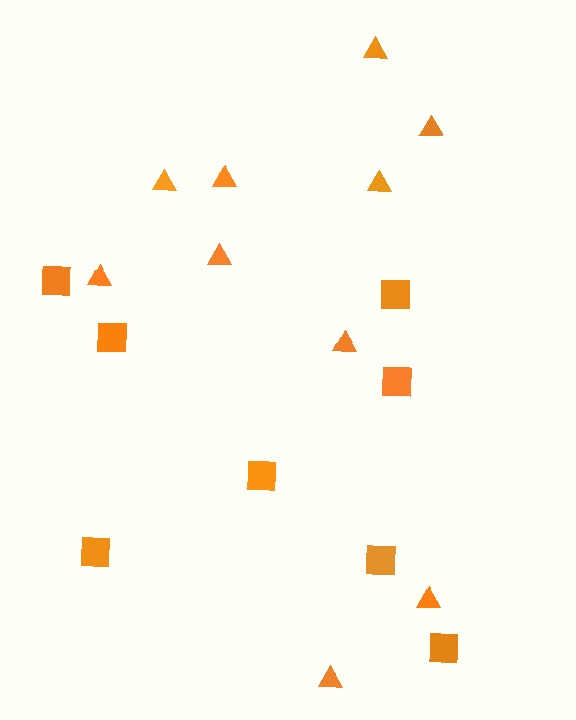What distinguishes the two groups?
There are 2 groups: one group of squares (8) and one group of triangles (10).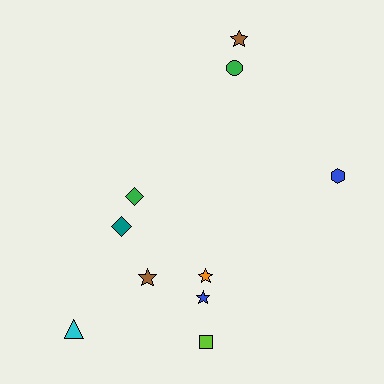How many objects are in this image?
There are 10 objects.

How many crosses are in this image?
There are no crosses.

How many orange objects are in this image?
There is 1 orange object.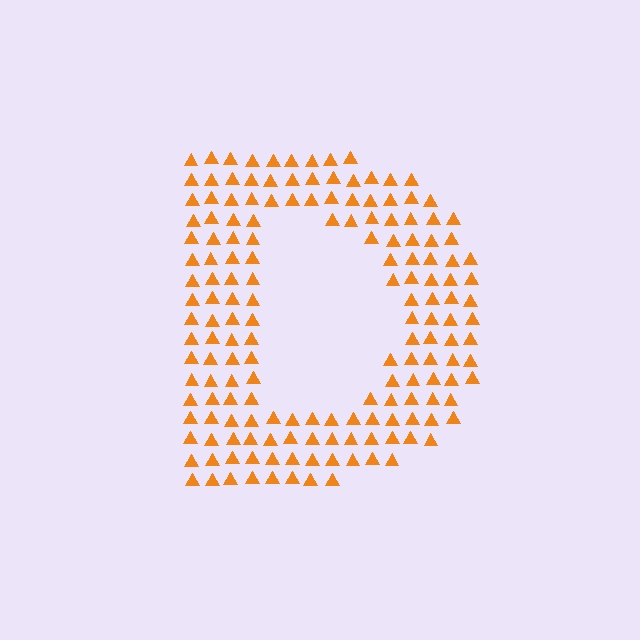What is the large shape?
The large shape is the letter D.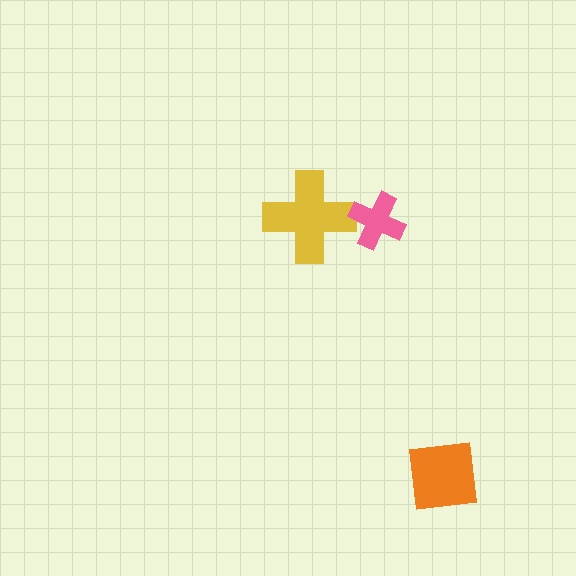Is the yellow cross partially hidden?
Yes, it is partially covered by another shape.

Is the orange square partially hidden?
No, no other shape covers it.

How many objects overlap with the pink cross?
1 object overlaps with the pink cross.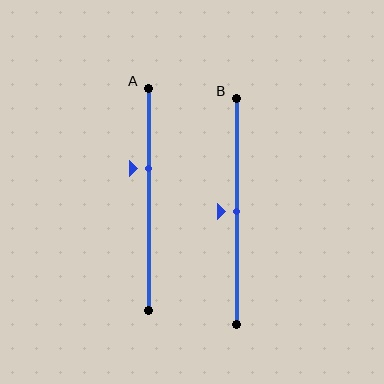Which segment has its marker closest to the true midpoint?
Segment B has its marker closest to the true midpoint.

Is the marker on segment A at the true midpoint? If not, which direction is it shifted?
No, the marker on segment A is shifted upward by about 14% of the segment length.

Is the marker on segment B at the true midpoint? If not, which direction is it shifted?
Yes, the marker on segment B is at the true midpoint.